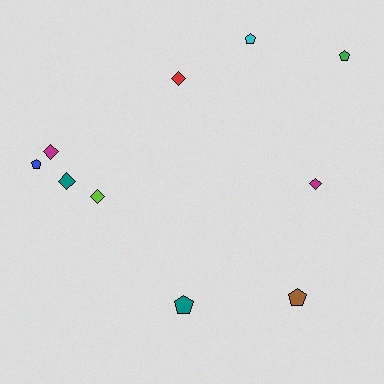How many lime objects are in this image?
There is 1 lime object.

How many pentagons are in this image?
There are 5 pentagons.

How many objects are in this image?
There are 10 objects.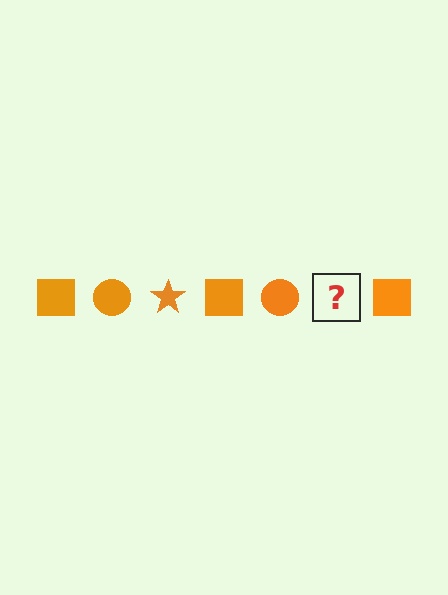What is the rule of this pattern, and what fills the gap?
The rule is that the pattern cycles through square, circle, star shapes in orange. The gap should be filled with an orange star.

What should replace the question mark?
The question mark should be replaced with an orange star.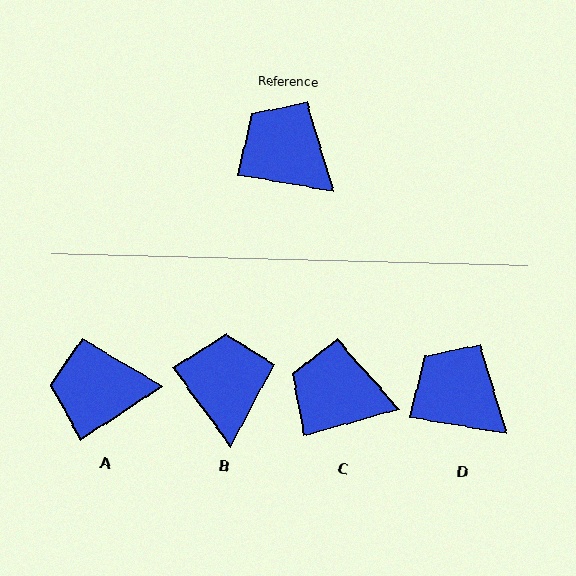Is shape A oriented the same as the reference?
No, it is off by about 43 degrees.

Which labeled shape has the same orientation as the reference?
D.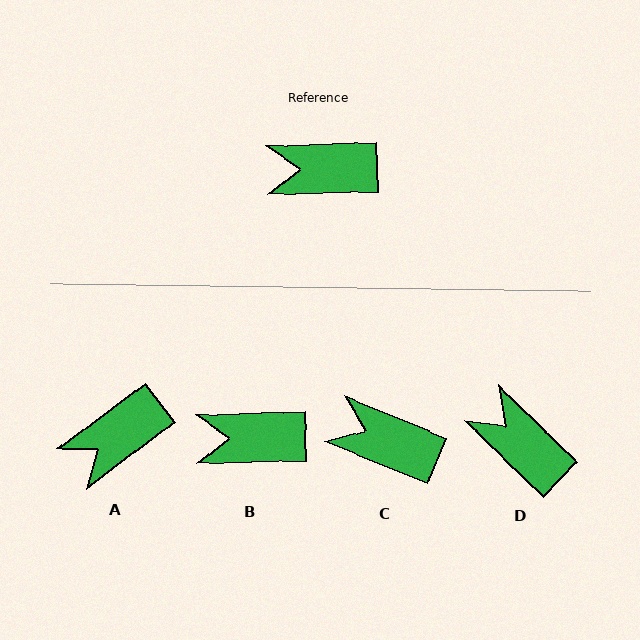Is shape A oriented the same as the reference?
No, it is off by about 35 degrees.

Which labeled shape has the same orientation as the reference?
B.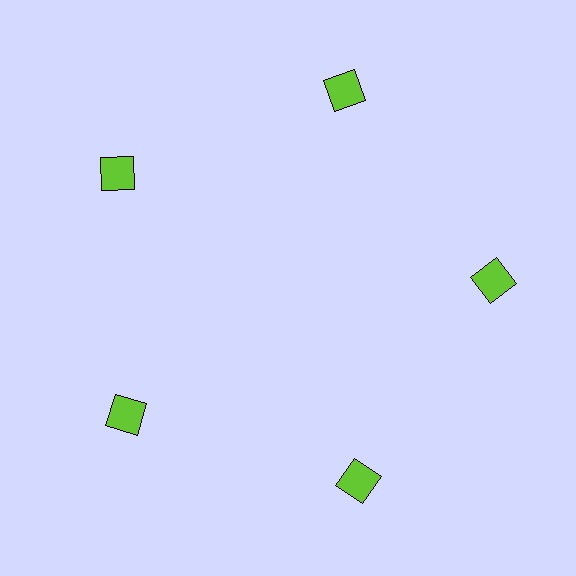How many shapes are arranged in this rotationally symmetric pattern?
There are 5 shapes, arranged in 5 groups of 1.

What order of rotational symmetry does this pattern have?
This pattern has 5-fold rotational symmetry.